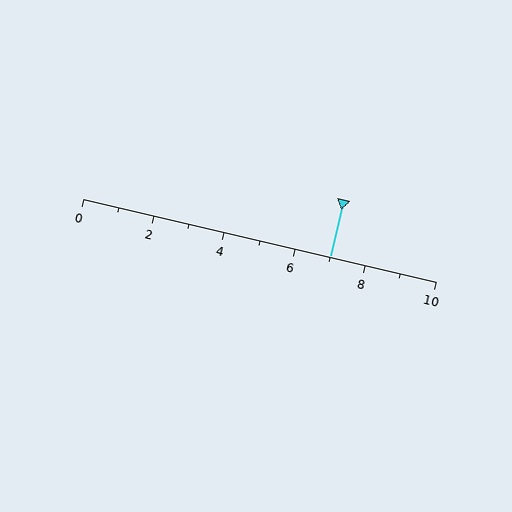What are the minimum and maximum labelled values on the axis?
The axis runs from 0 to 10.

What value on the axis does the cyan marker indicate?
The marker indicates approximately 7.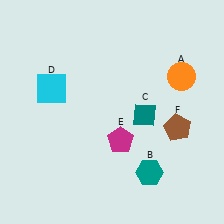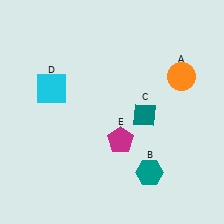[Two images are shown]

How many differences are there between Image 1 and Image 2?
There is 1 difference between the two images.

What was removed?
The brown pentagon (F) was removed in Image 2.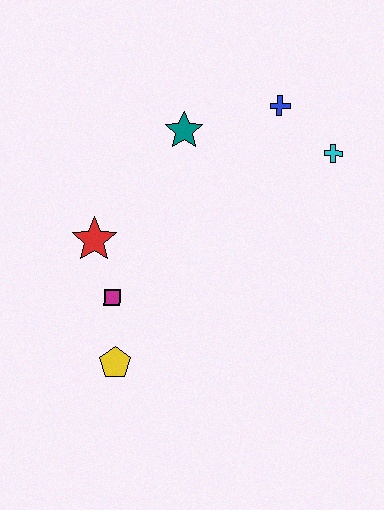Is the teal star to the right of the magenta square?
Yes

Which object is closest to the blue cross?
The cyan cross is closest to the blue cross.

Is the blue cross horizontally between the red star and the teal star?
No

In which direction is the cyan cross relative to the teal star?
The cyan cross is to the right of the teal star.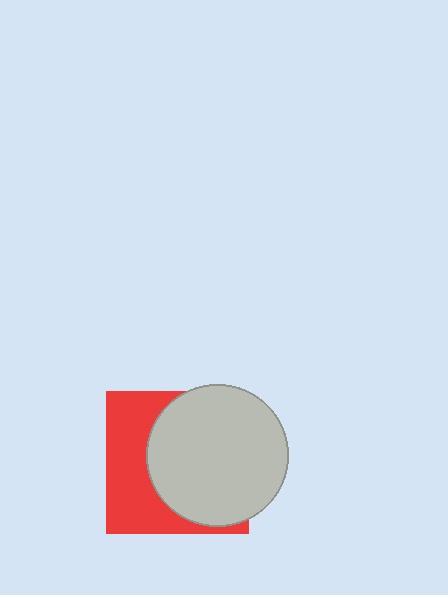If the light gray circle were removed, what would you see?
You would see the complete red square.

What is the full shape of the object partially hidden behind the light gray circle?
The partially hidden object is a red square.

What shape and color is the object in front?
The object in front is a light gray circle.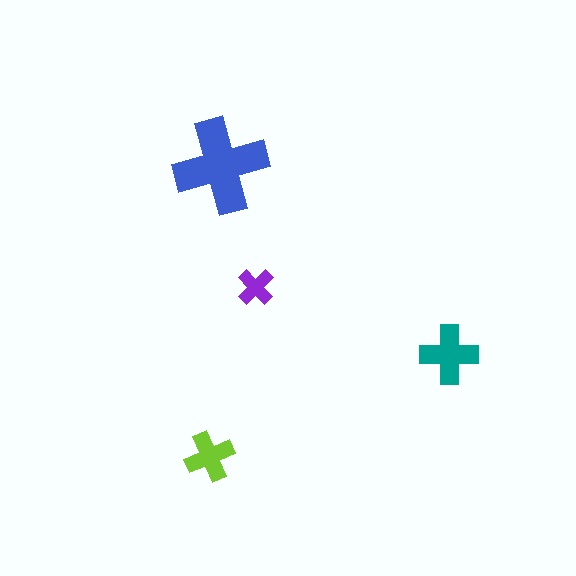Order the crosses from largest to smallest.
the blue one, the teal one, the lime one, the purple one.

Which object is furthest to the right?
The teal cross is rightmost.